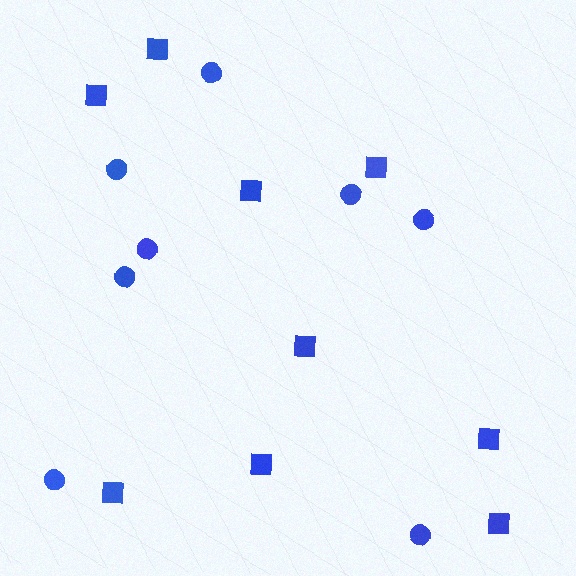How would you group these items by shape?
There are 2 groups: one group of squares (9) and one group of circles (8).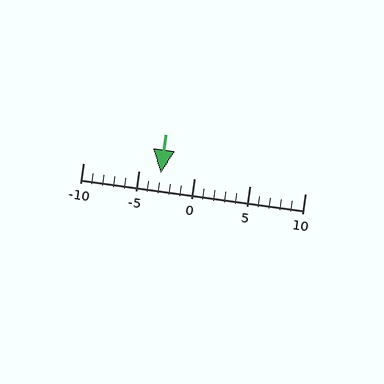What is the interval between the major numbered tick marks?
The major tick marks are spaced 5 units apart.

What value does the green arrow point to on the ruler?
The green arrow points to approximately -3.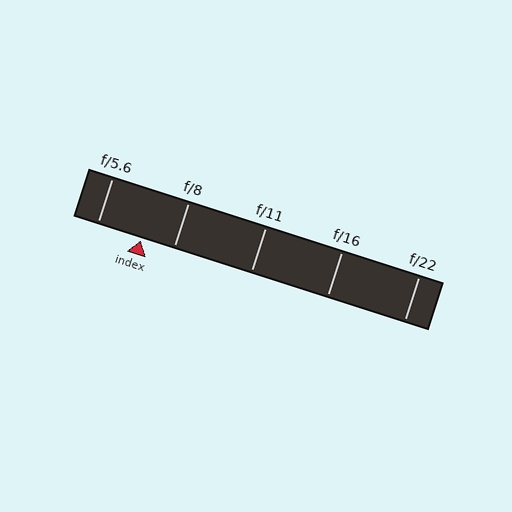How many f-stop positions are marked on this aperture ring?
There are 5 f-stop positions marked.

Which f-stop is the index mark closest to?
The index mark is closest to f/8.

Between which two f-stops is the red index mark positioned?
The index mark is between f/5.6 and f/8.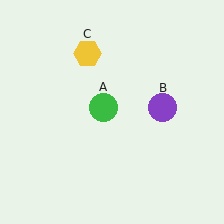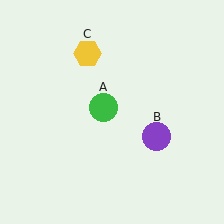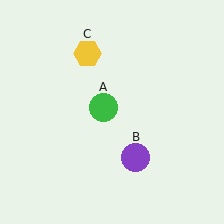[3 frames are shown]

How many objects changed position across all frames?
1 object changed position: purple circle (object B).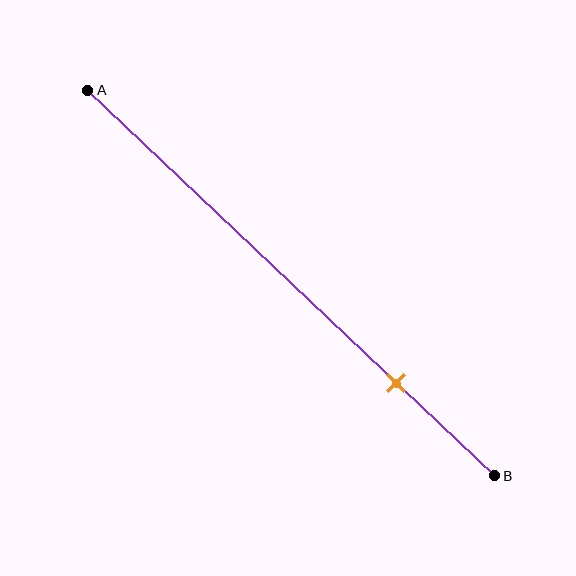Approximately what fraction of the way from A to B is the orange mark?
The orange mark is approximately 75% of the way from A to B.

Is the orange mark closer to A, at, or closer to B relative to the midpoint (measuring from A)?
The orange mark is closer to point B than the midpoint of segment AB.